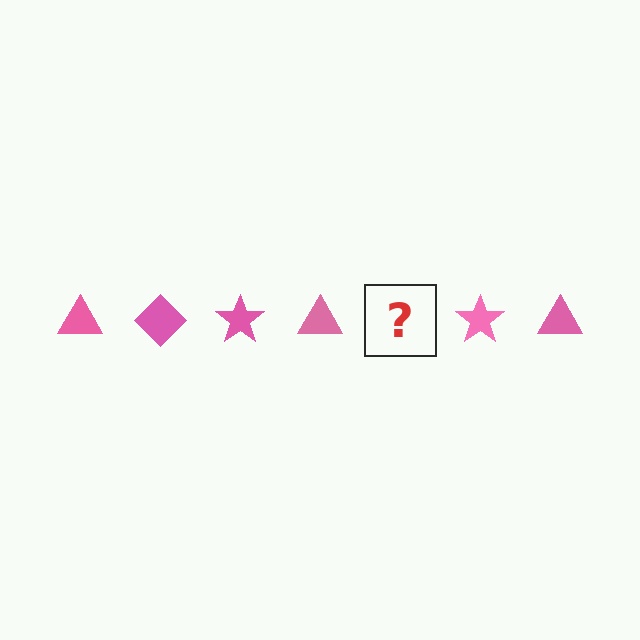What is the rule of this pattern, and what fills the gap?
The rule is that the pattern cycles through triangle, diamond, star shapes in pink. The gap should be filled with a pink diamond.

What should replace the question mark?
The question mark should be replaced with a pink diamond.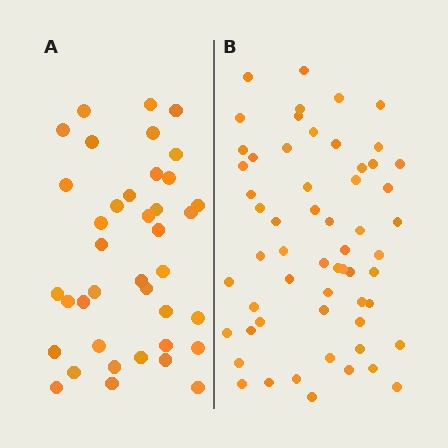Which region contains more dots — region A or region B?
Region B (the right region) has more dots.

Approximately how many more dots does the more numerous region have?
Region B has approximately 20 more dots than region A.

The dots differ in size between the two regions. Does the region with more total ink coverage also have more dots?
No. Region A has more total ink coverage because its dots are larger, but region B actually contains more individual dots. Total area can be misleading — the number of items is what matters here.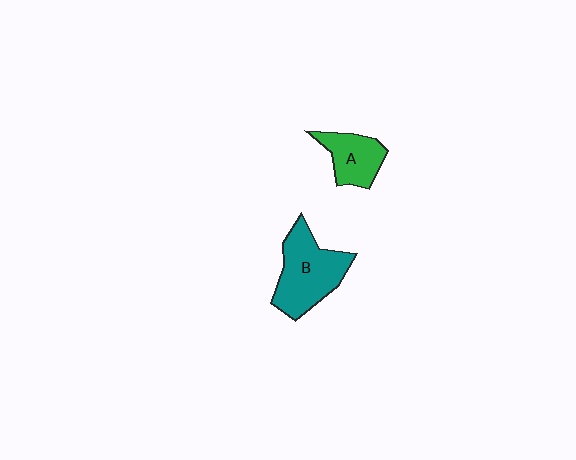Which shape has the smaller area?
Shape A (green).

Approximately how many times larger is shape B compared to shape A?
Approximately 1.6 times.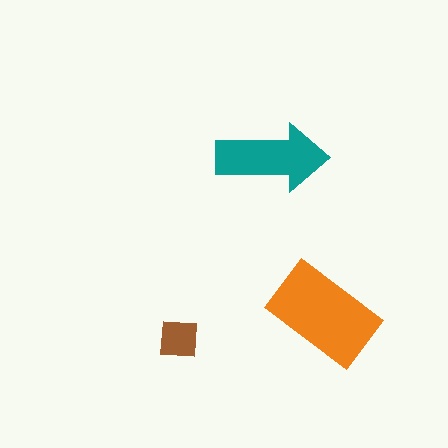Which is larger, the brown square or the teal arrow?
The teal arrow.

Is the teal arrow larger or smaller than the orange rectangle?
Smaller.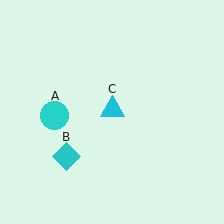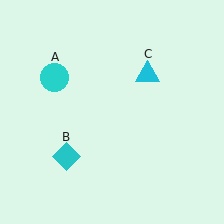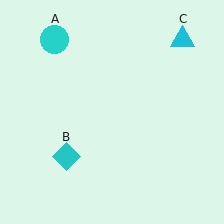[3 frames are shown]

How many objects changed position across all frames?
2 objects changed position: cyan circle (object A), cyan triangle (object C).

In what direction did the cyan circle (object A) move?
The cyan circle (object A) moved up.